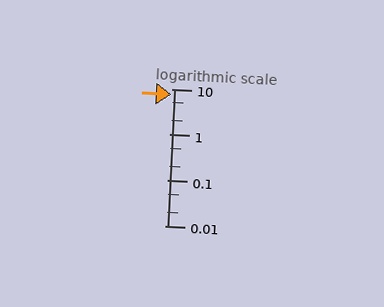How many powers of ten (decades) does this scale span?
The scale spans 3 decades, from 0.01 to 10.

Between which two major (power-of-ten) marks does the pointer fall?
The pointer is between 1 and 10.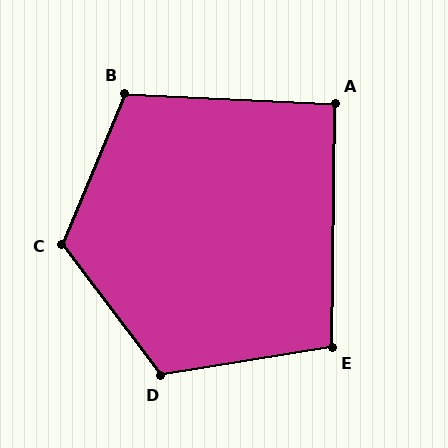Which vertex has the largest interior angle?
C, at approximately 120 degrees.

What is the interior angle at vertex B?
Approximately 110 degrees (obtuse).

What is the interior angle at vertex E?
Approximately 100 degrees (obtuse).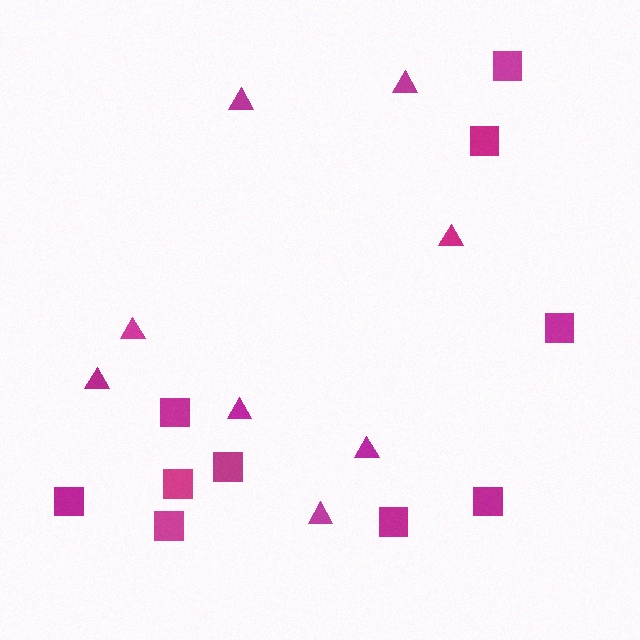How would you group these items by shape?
There are 2 groups: one group of triangles (8) and one group of squares (10).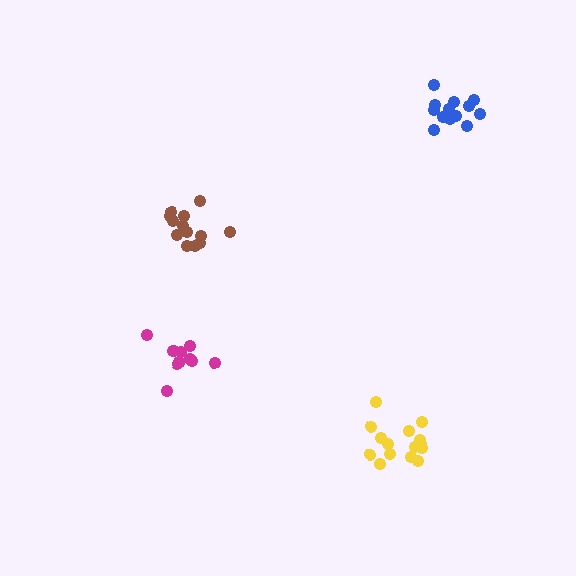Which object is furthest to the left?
The magenta cluster is leftmost.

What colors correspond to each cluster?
The clusters are colored: yellow, magenta, blue, brown.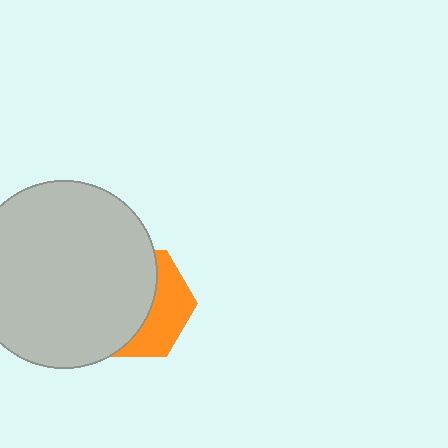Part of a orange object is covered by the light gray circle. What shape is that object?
It is a hexagon.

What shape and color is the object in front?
The object in front is a light gray circle.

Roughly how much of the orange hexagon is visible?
A small part of it is visible (roughly 39%).